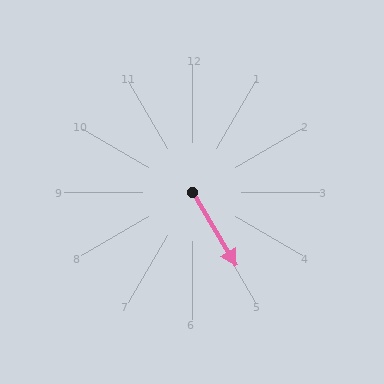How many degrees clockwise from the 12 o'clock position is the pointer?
Approximately 149 degrees.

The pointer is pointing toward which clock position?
Roughly 5 o'clock.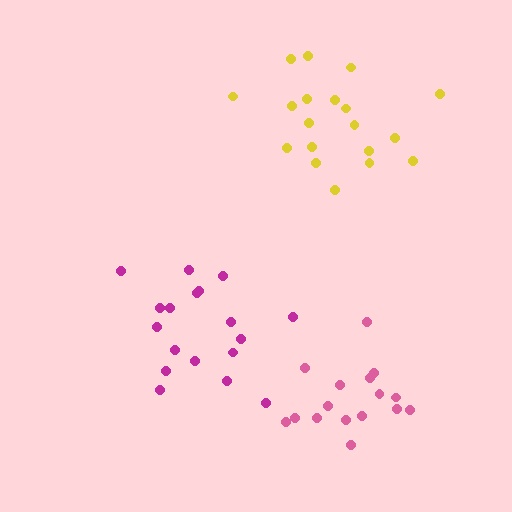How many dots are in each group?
Group 1: 16 dots, Group 2: 18 dots, Group 3: 19 dots (53 total).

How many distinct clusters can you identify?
There are 3 distinct clusters.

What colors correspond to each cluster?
The clusters are colored: pink, magenta, yellow.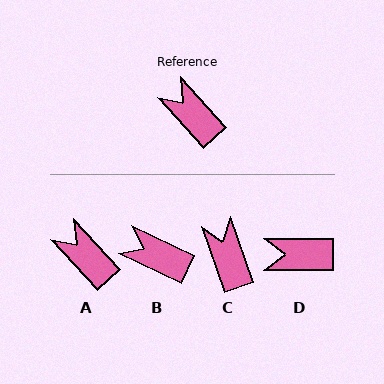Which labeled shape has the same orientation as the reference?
A.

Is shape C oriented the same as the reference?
No, it is off by about 23 degrees.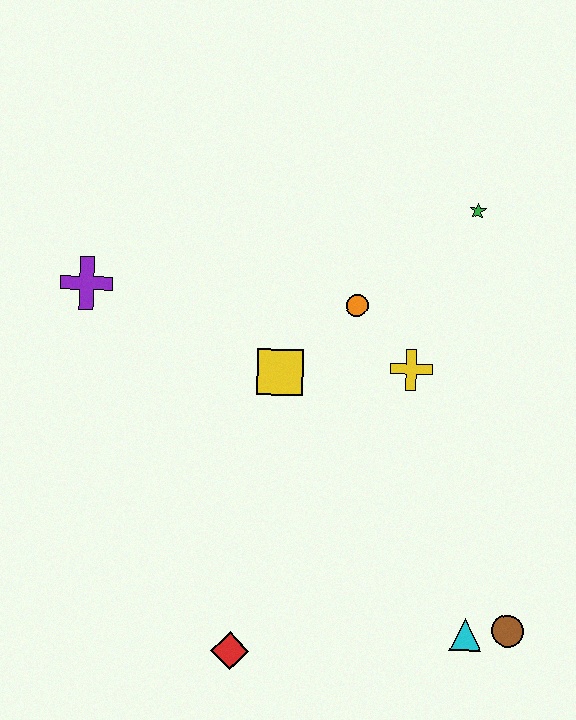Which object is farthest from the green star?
The red diamond is farthest from the green star.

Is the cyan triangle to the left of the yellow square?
No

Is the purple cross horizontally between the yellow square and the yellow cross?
No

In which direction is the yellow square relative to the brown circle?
The yellow square is above the brown circle.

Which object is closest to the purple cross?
The yellow square is closest to the purple cross.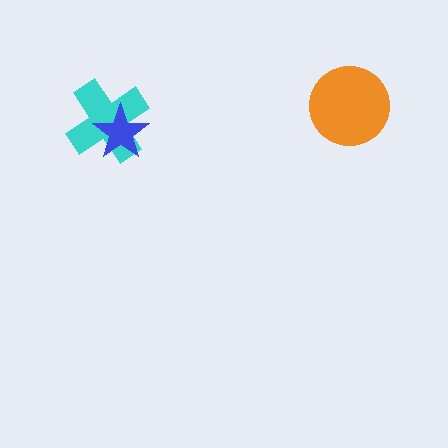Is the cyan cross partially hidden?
Yes, it is partially covered by another shape.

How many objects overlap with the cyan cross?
1 object overlaps with the cyan cross.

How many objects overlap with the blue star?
1 object overlaps with the blue star.